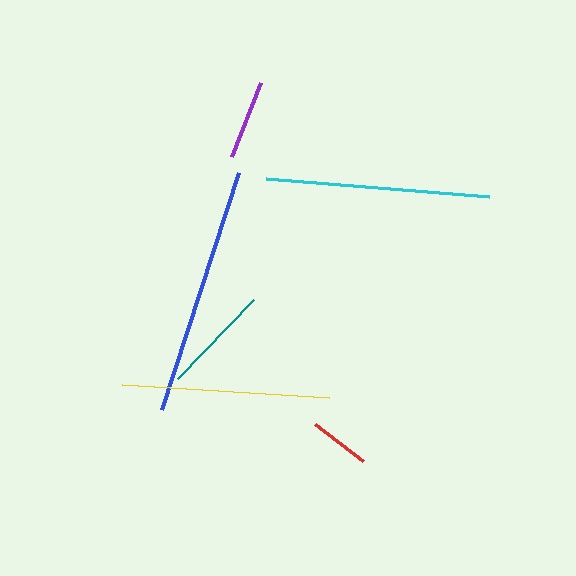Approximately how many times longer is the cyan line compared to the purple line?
The cyan line is approximately 2.8 times the length of the purple line.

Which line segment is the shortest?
The red line is the shortest at approximately 60 pixels.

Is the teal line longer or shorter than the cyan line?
The cyan line is longer than the teal line.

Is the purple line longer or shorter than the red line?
The purple line is longer than the red line.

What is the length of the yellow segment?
The yellow segment is approximately 207 pixels long.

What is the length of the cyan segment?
The cyan segment is approximately 224 pixels long.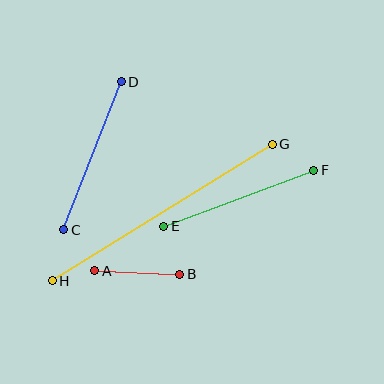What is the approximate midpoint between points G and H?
The midpoint is at approximately (162, 213) pixels.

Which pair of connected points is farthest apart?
Points G and H are farthest apart.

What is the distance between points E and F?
The distance is approximately 160 pixels.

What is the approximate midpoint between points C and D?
The midpoint is at approximately (92, 156) pixels.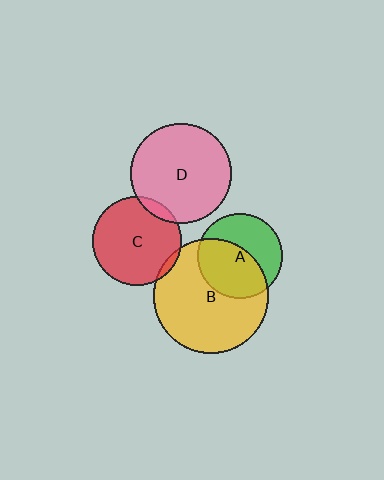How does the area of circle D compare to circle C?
Approximately 1.3 times.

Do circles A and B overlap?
Yes.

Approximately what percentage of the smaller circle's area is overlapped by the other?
Approximately 55%.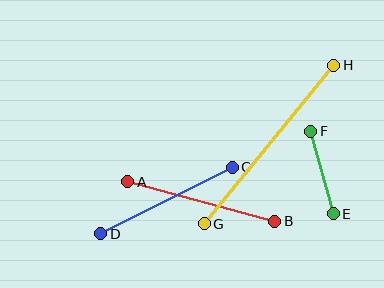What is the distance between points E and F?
The distance is approximately 86 pixels.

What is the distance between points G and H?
The distance is approximately 205 pixels.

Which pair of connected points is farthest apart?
Points G and H are farthest apart.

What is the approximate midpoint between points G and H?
The midpoint is at approximately (269, 145) pixels.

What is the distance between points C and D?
The distance is approximately 147 pixels.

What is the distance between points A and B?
The distance is approximately 152 pixels.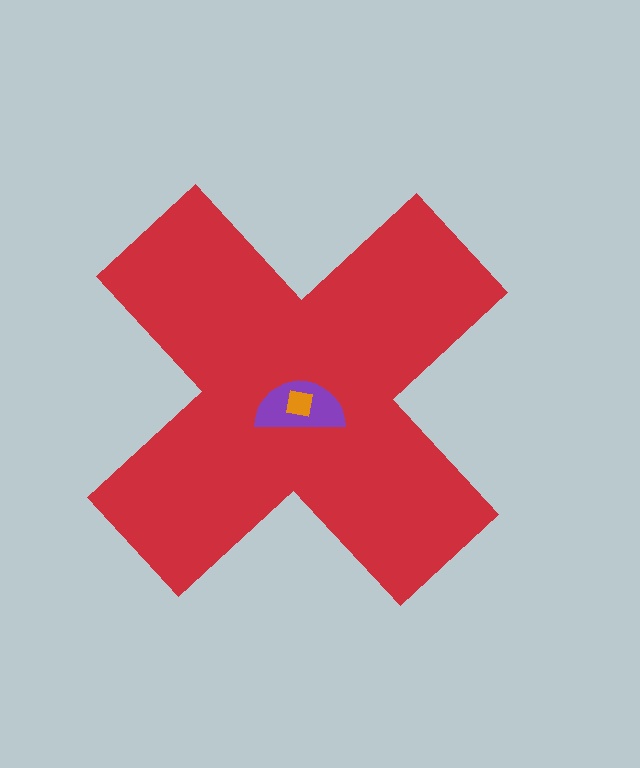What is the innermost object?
The orange square.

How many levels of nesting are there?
3.